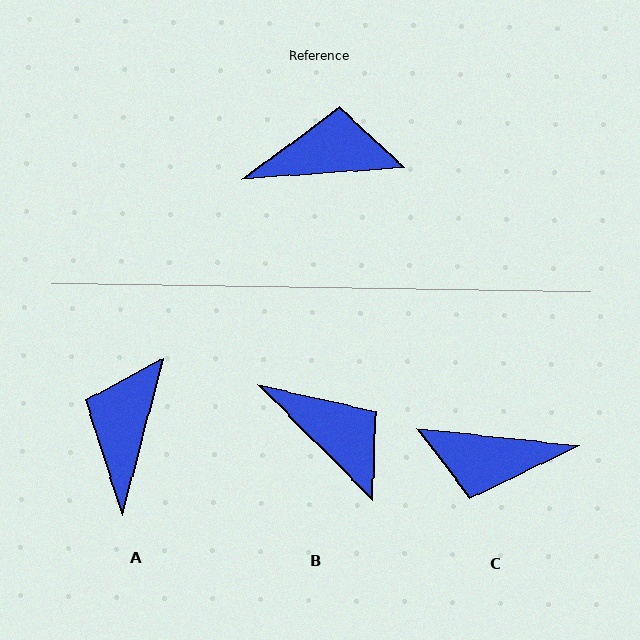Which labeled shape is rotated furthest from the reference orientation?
C, about 169 degrees away.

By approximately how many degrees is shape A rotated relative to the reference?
Approximately 71 degrees counter-clockwise.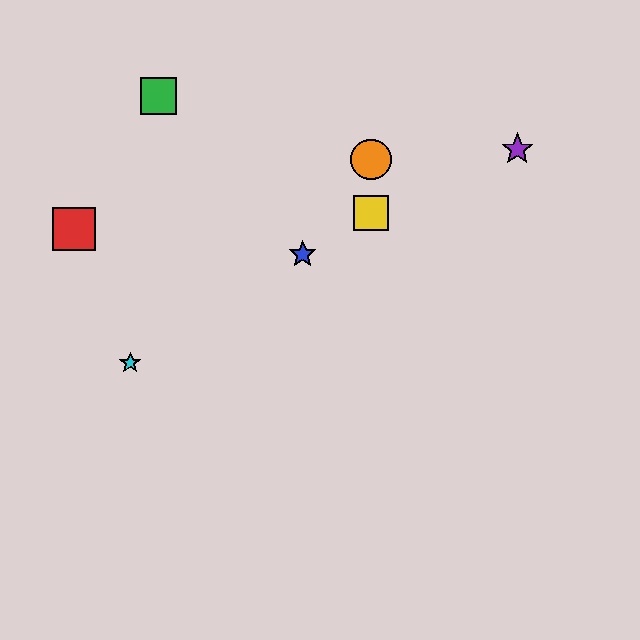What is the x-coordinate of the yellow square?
The yellow square is at x≈371.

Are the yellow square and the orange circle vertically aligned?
Yes, both are at x≈371.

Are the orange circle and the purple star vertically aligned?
No, the orange circle is at x≈371 and the purple star is at x≈517.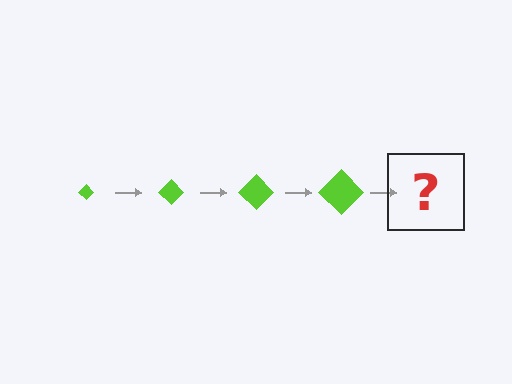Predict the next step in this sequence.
The next step is a lime diamond, larger than the previous one.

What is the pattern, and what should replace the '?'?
The pattern is that the diamond gets progressively larger each step. The '?' should be a lime diamond, larger than the previous one.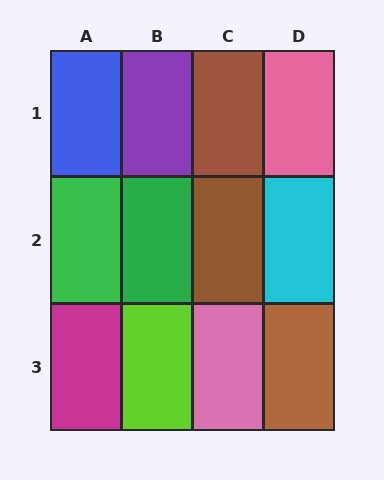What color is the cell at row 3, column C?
Pink.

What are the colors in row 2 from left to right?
Green, green, brown, cyan.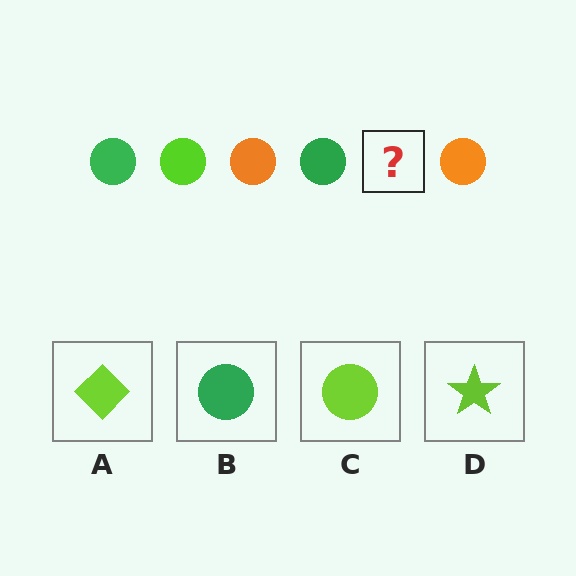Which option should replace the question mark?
Option C.